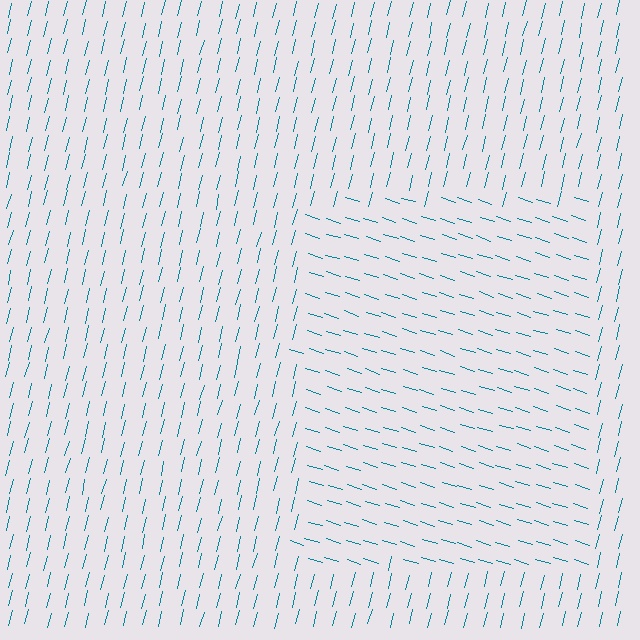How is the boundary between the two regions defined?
The boundary is defined purely by a change in line orientation (approximately 86 degrees difference). All lines are the same color and thickness.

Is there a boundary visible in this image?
Yes, there is a texture boundary formed by a change in line orientation.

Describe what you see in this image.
The image is filled with small teal line segments. A rectangle region in the image has lines oriented differently from the surrounding lines, creating a visible texture boundary.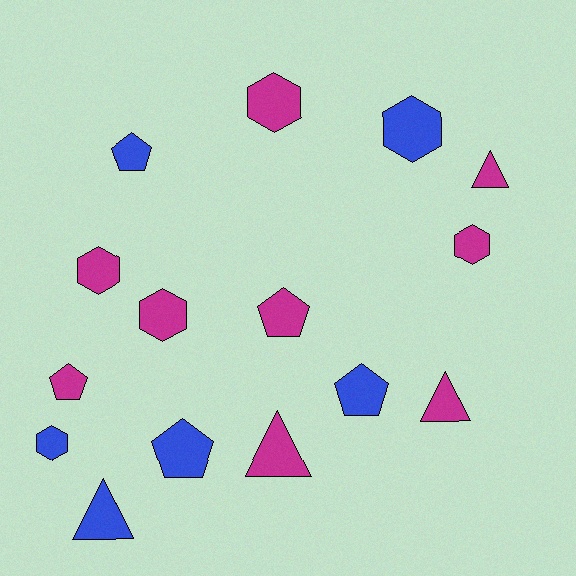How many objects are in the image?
There are 15 objects.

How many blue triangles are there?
There is 1 blue triangle.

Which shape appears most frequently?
Hexagon, with 6 objects.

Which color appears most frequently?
Magenta, with 9 objects.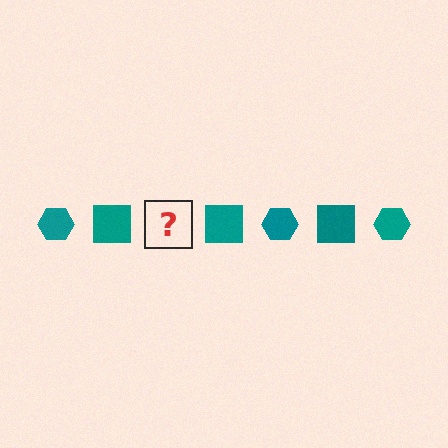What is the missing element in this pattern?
The missing element is a teal hexagon.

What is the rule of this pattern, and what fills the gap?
The rule is that the pattern cycles through hexagon, square shapes in teal. The gap should be filled with a teal hexagon.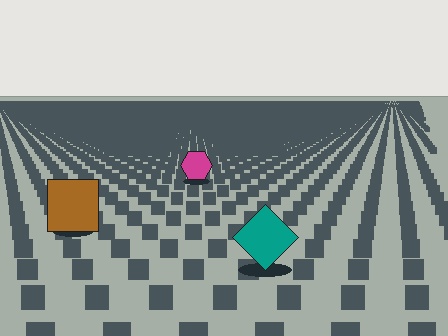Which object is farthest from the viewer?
The magenta hexagon is farthest from the viewer. It appears smaller and the ground texture around it is denser.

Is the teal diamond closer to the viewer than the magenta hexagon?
Yes. The teal diamond is closer — you can tell from the texture gradient: the ground texture is coarser near it.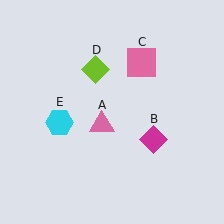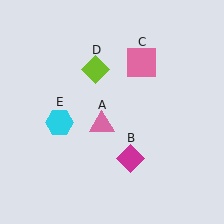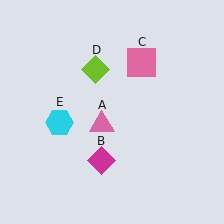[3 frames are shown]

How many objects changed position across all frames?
1 object changed position: magenta diamond (object B).